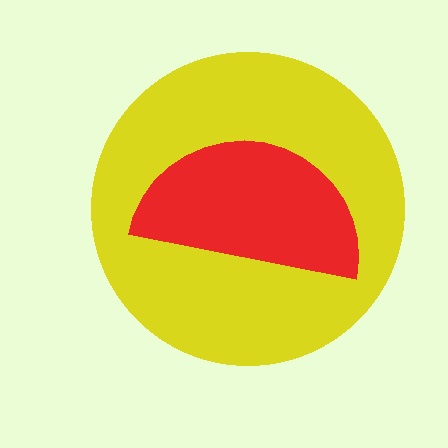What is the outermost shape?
The yellow circle.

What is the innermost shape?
The red semicircle.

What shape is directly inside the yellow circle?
The red semicircle.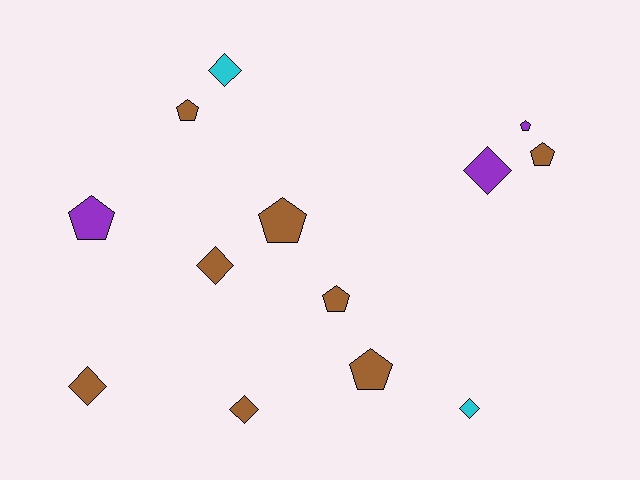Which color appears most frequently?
Brown, with 8 objects.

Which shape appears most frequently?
Pentagon, with 7 objects.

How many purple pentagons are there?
There are 2 purple pentagons.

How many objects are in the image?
There are 13 objects.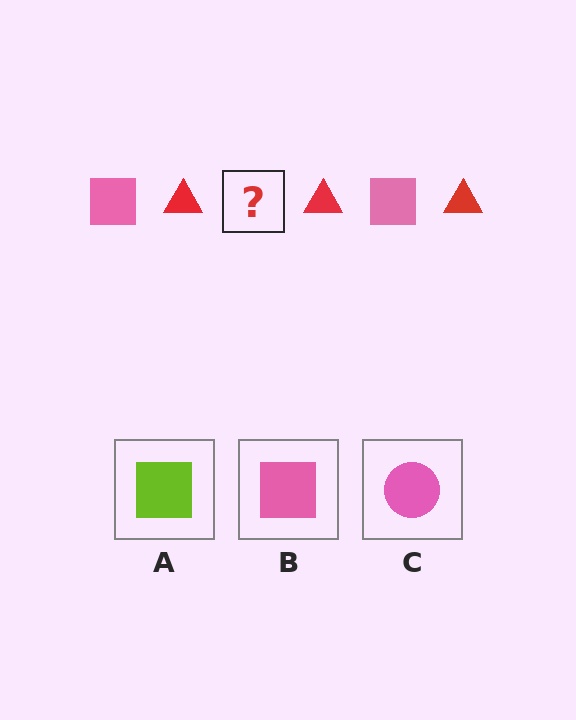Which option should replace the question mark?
Option B.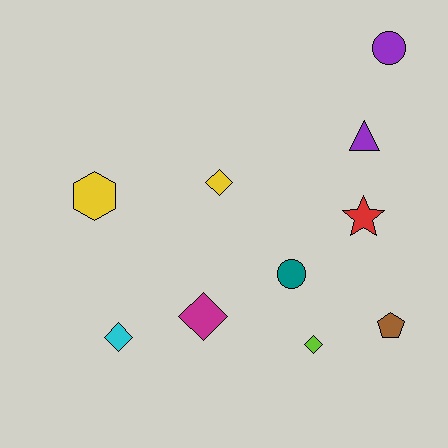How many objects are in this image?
There are 10 objects.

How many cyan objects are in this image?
There is 1 cyan object.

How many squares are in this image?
There are no squares.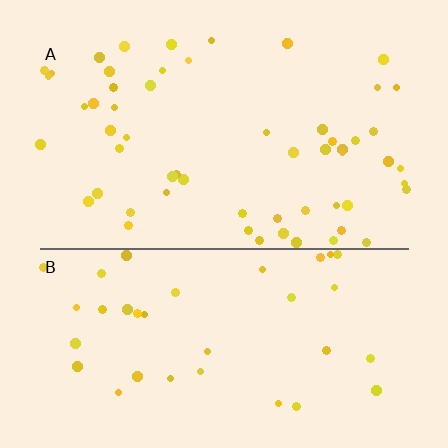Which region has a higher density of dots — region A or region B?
A (the top).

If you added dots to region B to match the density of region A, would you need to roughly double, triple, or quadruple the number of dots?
Approximately double.